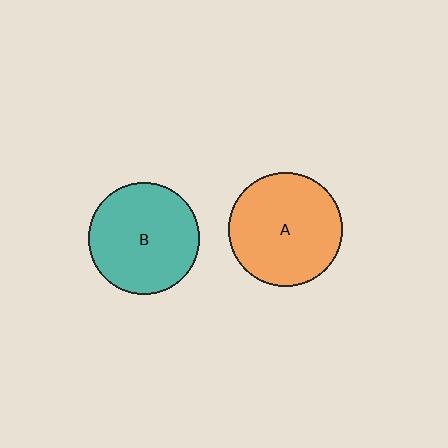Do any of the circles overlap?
No, none of the circles overlap.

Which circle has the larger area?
Circle A (orange).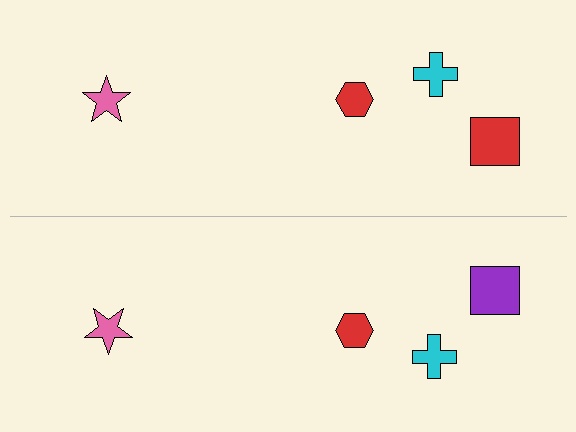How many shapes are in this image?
There are 8 shapes in this image.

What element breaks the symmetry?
The purple square on the bottom side breaks the symmetry — its mirror counterpart is red.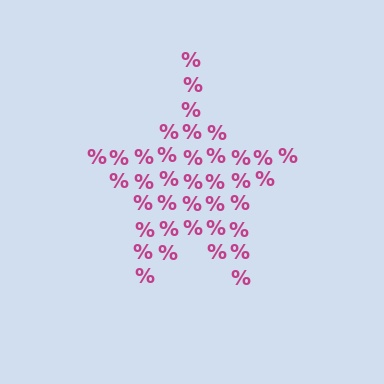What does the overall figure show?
The overall figure shows a star.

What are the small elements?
The small elements are percent signs.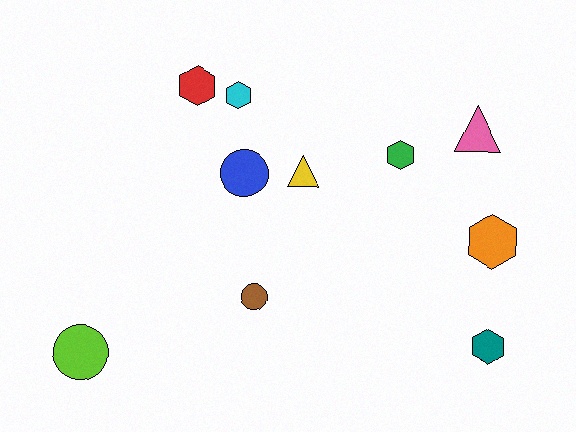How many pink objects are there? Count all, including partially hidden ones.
There is 1 pink object.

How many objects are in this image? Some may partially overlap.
There are 10 objects.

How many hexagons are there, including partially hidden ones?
There are 5 hexagons.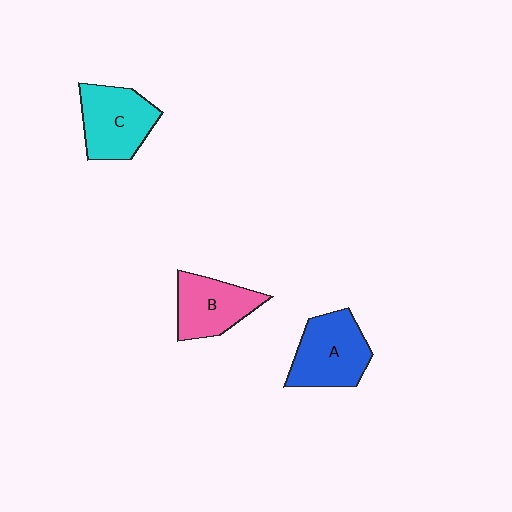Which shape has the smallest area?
Shape B (pink).